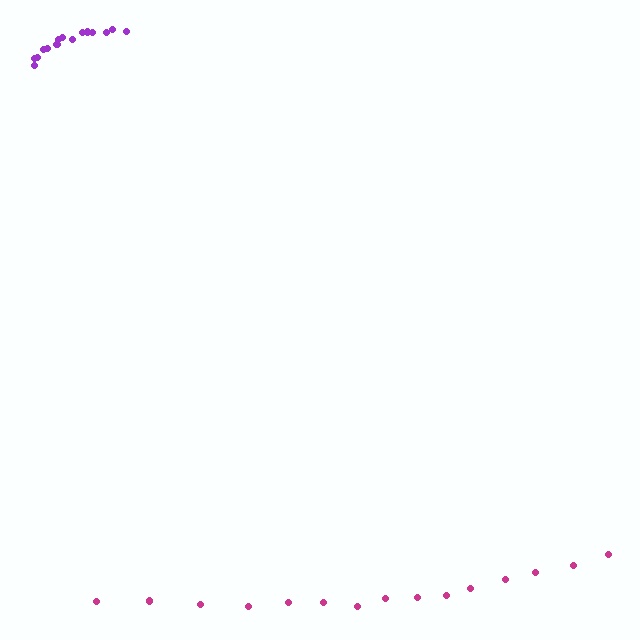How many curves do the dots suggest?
There are 2 distinct paths.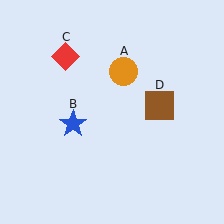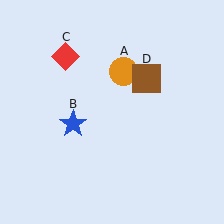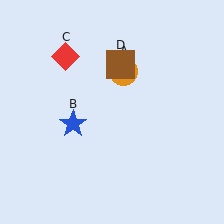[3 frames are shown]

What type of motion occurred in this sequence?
The brown square (object D) rotated counterclockwise around the center of the scene.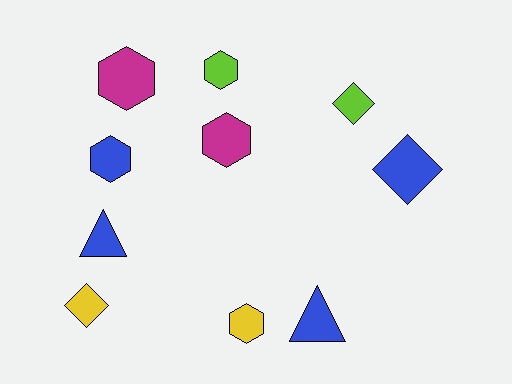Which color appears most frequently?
Blue, with 4 objects.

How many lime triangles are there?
There are no lime triangles.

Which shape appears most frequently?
Hexagon, with 5 objects.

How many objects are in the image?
There are 10 objects.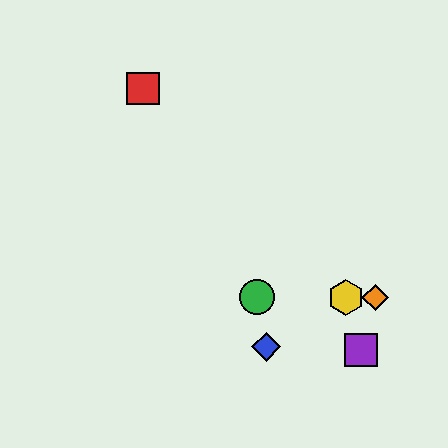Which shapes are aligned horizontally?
The green circle, the yellow hexagon, the orange diamond are aligned horizontally.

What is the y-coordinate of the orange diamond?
The orange diamond is at y≈297.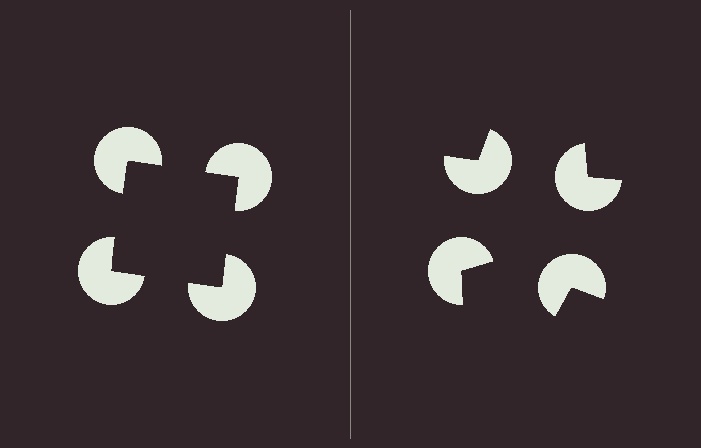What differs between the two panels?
The pac-man discs are positioned identically on both sides; only the wedge orientations differ. On the left they align to a square; on the right they are misaligned.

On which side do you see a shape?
An illusory square appears on the left side. On the right side the wedge cuts are rotated, so no coherent shape forms.